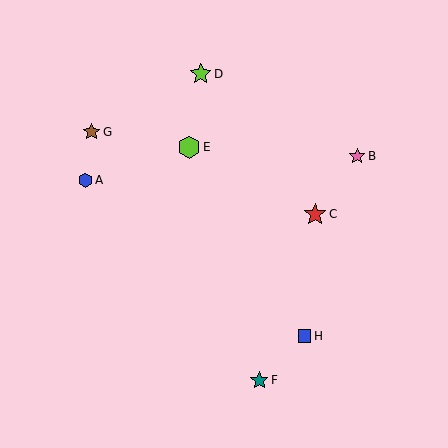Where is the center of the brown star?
The center of the brown star is at (91, 132).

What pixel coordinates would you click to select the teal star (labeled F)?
Click at (259, 380) to select the teal star F.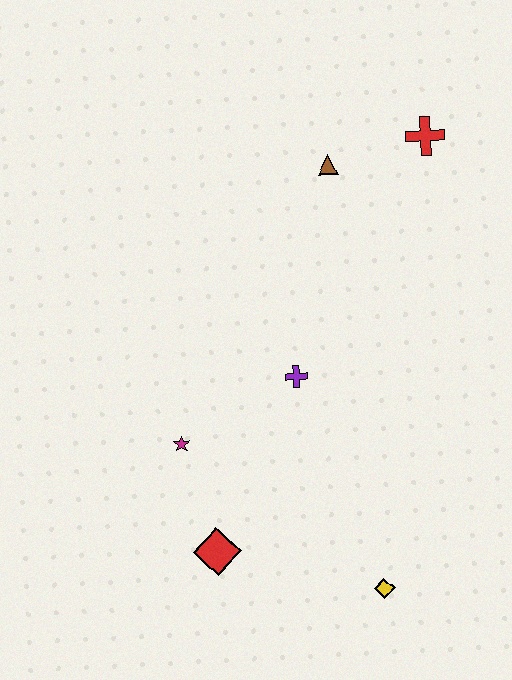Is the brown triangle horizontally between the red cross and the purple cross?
Yes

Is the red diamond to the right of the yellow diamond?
No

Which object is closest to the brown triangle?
The red cross is closest to the brown triangle.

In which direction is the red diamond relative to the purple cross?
The red diamond is below the purple cross.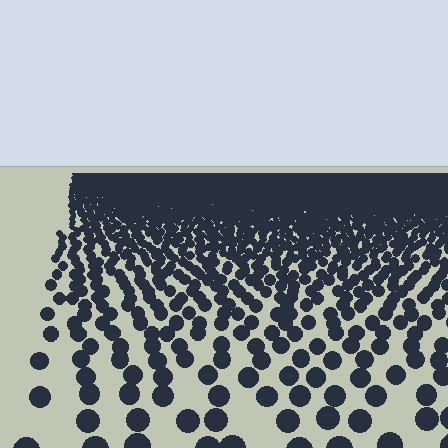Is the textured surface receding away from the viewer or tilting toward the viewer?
The surface is receding away from the viewer. Texture elements get smaller and denser toward the top.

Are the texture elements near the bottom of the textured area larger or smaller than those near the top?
Larger. Near the bottom, elements are closer to the viewer and appear at a bigger on-screen size.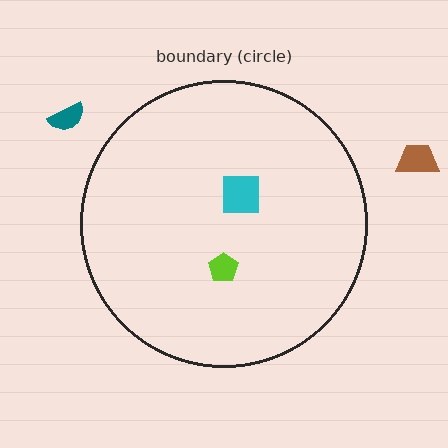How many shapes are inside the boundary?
2 inside, 2 outside.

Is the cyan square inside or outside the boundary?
Inside.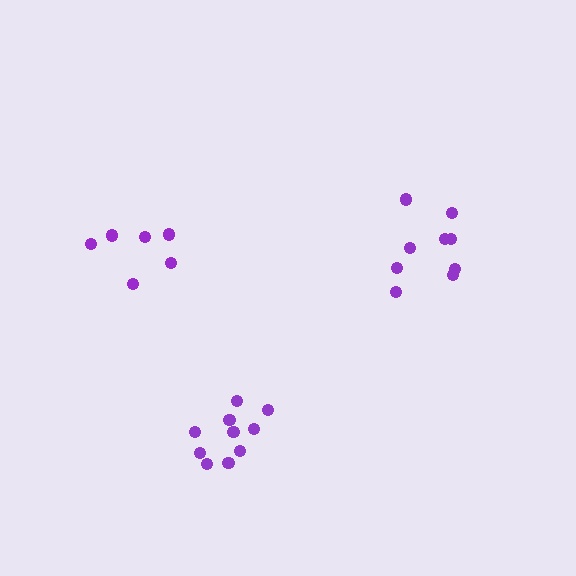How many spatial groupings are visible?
There are 3 spatial groupings.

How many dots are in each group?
Group 1: 9 dots, Group 2: 6 dots, Group 3: 10 dots (25 total).